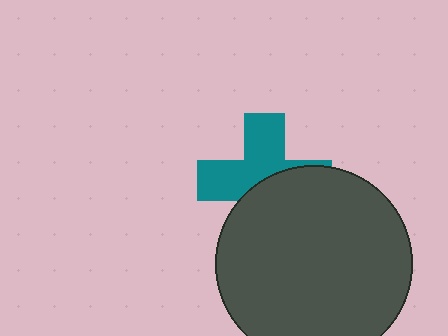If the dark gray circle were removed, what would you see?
You would see the complete teal cross.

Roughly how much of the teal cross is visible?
About half of it is visible (roughly 52%).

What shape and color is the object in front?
The object in front is a dark gray circle.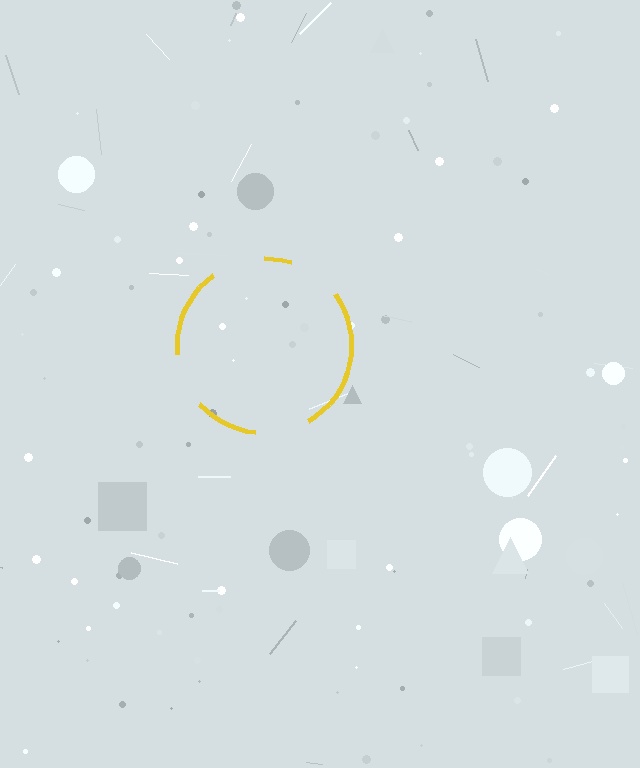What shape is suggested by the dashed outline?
The dashed outline suggests a circle.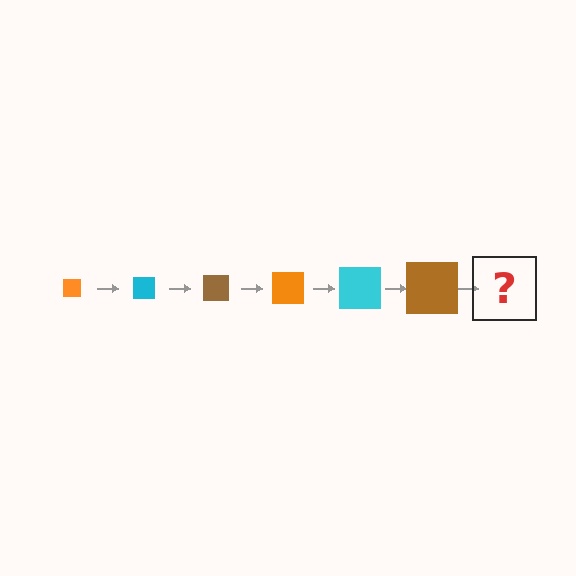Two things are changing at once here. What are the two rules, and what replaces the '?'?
The two rules are that the square grows larger each step and the color cycles through orange, cyan, and brown. The '?' should be an orange square, larger than the previous one.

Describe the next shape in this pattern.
It should be an orange square, larger than the previous one.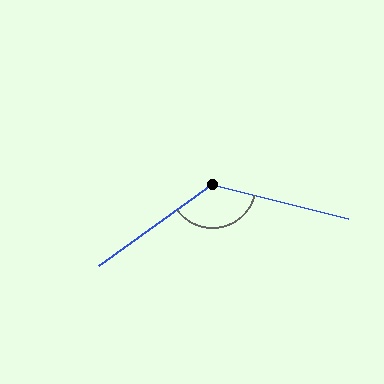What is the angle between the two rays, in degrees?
Approximately 130 degrees.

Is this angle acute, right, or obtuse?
It is obtuse.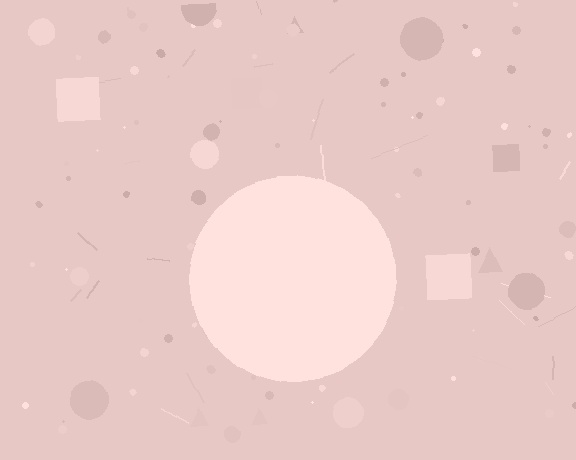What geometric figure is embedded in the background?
A circle is embedded in the background.